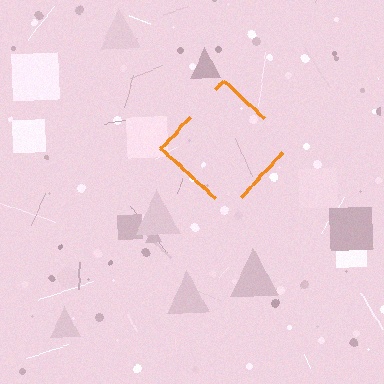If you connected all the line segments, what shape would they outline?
They would outline a diamond.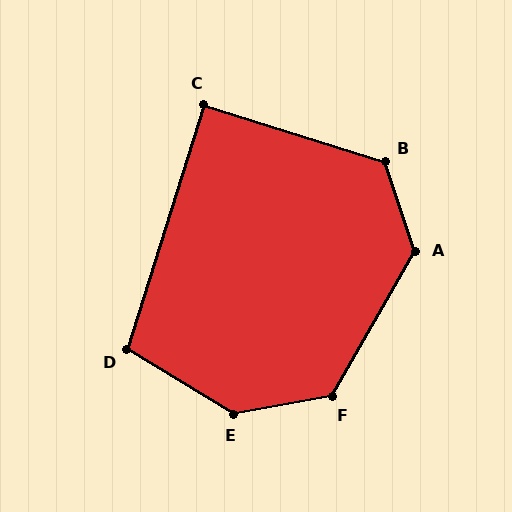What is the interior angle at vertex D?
Approximately 104 degrees (obtuse).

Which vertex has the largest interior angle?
E, at approximately 139 degrees.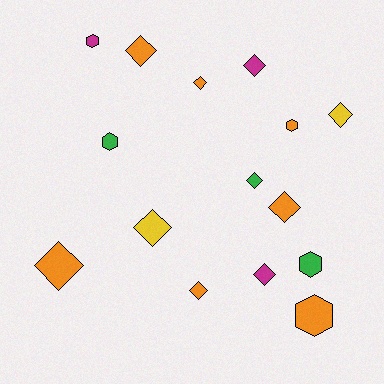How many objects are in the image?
There are 15 objects.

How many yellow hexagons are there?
There are no yellow hexagons.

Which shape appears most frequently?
Diamond, with 10 objects.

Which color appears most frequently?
Orange, with 7 objects.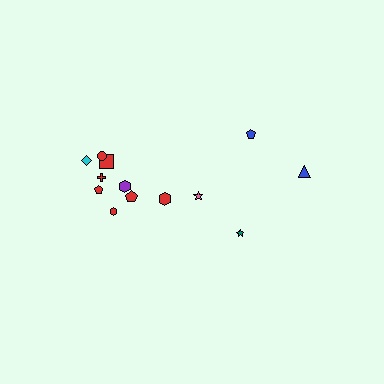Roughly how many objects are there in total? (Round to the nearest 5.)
Roughly 15 objects in total.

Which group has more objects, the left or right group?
The left group.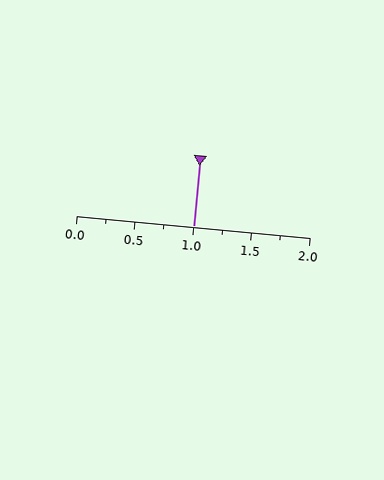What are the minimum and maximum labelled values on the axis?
The axis runs from 0.0 to 2.0.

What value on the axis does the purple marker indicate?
The marker indicates approximately 1.